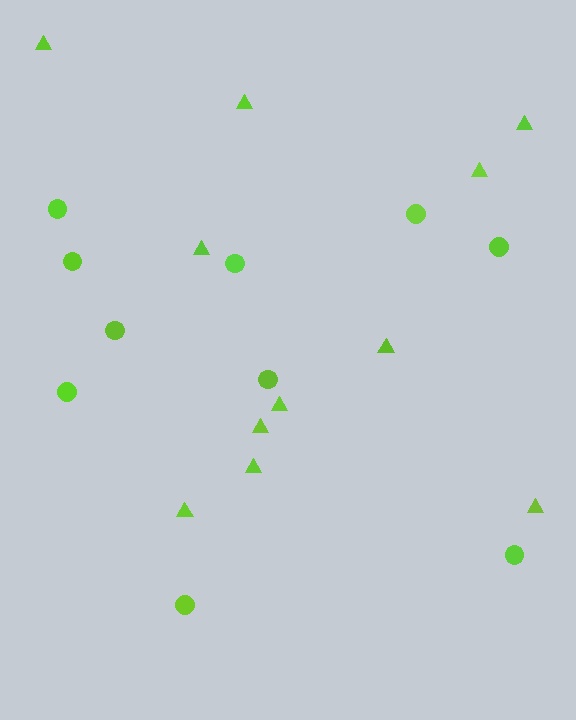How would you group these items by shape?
There are 2 groups: one group of triangles (11) and one group of circles (10).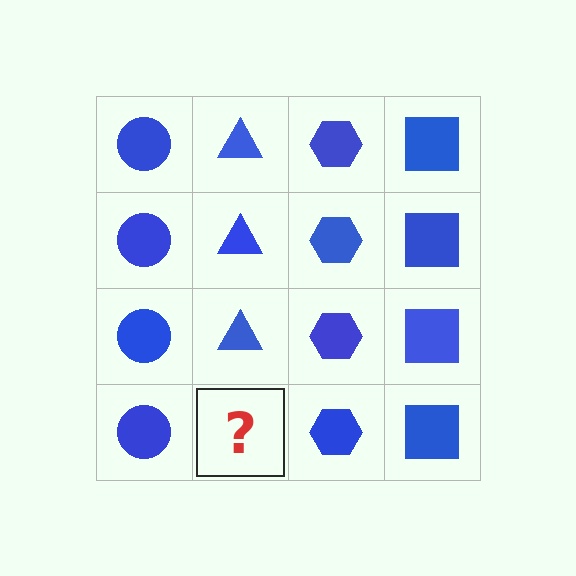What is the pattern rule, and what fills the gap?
The rule is that each column has a consistent shape. The gap should be filled with a blue triangle.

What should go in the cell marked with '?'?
The missing cell should contain a blue triangle.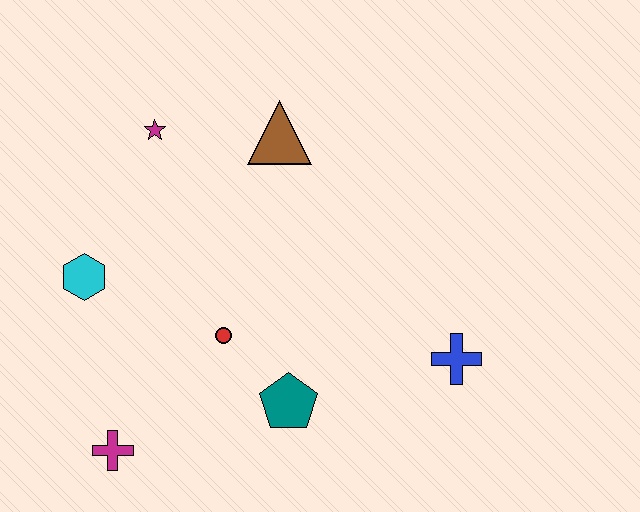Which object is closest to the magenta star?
The brown triangle is closest to the magenta star.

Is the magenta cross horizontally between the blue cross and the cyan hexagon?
Yes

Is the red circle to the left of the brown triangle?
Yes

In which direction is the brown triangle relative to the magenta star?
The brown triangle is to the right of the magenta star.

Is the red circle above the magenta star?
No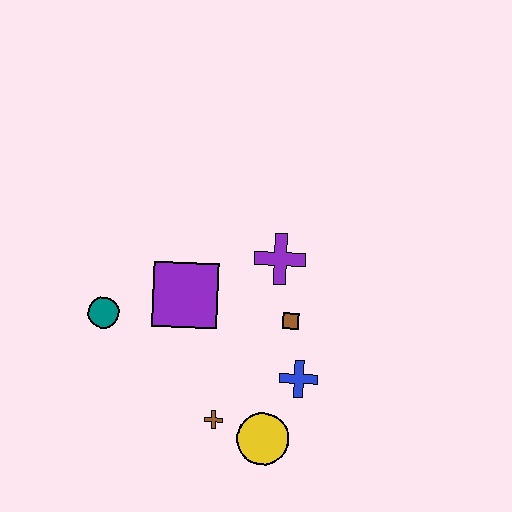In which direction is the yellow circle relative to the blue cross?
The yellow circle is below the blue cross.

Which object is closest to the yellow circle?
The brown cross is closest to the yellow circle.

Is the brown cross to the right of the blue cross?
No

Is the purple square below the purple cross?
Yes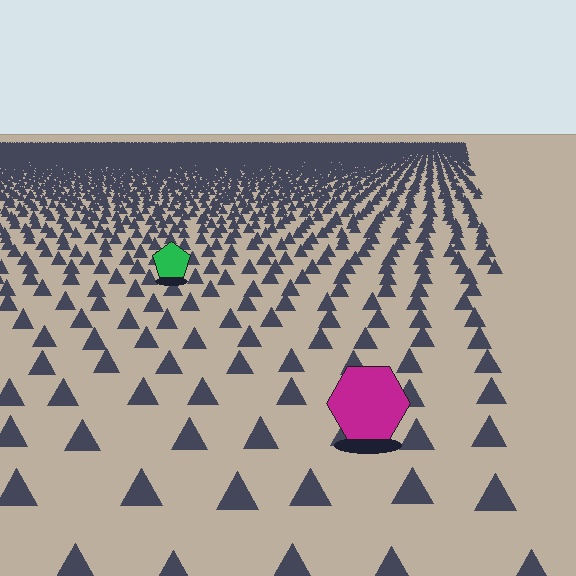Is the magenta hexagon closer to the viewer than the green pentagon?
Yes. The magenta hexagon is closer — you can tell from the texture gradient: the ground texture is coarser near it.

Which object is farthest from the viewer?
The green pentagon is farthest from the viewer. It appears smaller and the ground texture around it is denser.